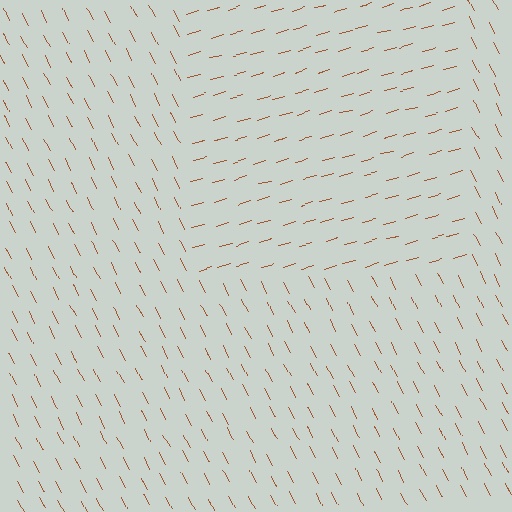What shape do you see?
I see a rectangle.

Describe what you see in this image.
The image is filled with small brown line segments. A rectangle region in the image has lines oriented differently from the surrounding lines, creating a visible texture boundary.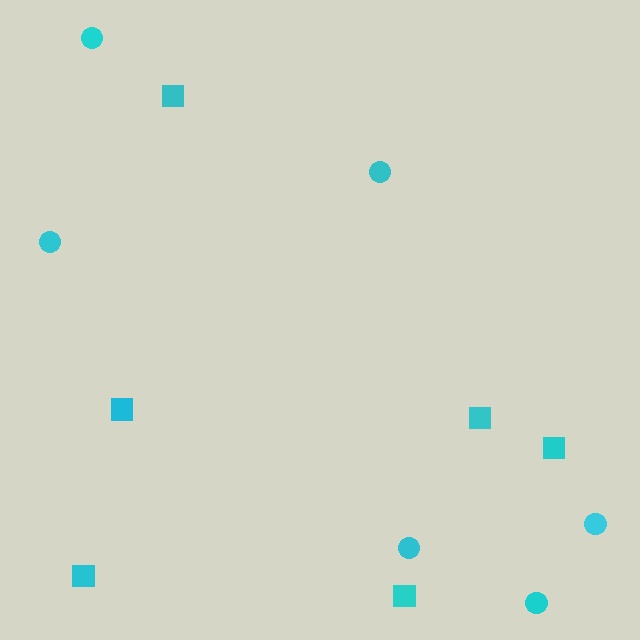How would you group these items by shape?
There are 2 groups: one group of circles (6) and one group of squares (6).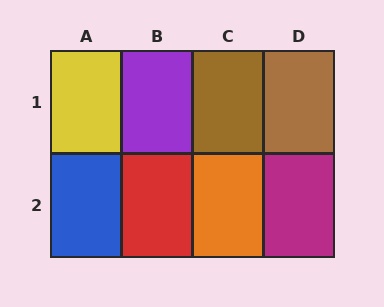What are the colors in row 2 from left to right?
Blue, red, orange, magenta.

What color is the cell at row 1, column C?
Brown.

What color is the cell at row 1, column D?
Brown.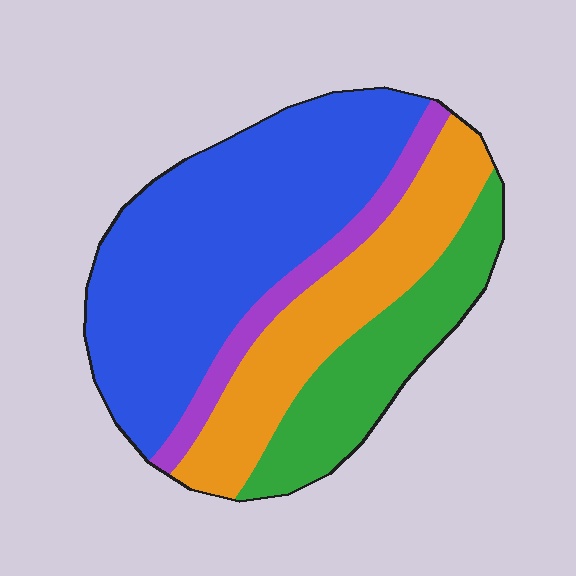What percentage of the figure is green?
Green takes up between a sixth and a third of the figure.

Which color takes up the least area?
Purple, at roughly 10%.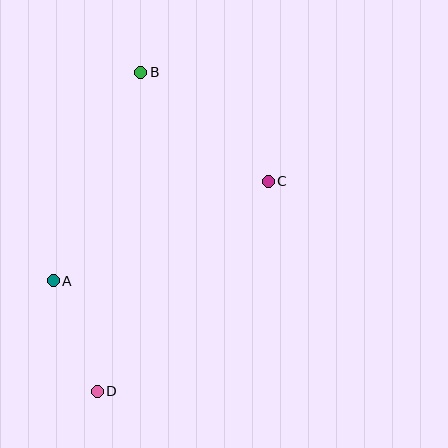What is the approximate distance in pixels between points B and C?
The distance between B and C is approximately 168 pixels.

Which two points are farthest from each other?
Points B and D are farthest from each other.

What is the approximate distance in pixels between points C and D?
The distance between C and D is approximately 271 pixels.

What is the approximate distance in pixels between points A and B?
The distance between A and B is approximately 226 pixels.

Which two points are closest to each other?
Points A and D are closest to each other.